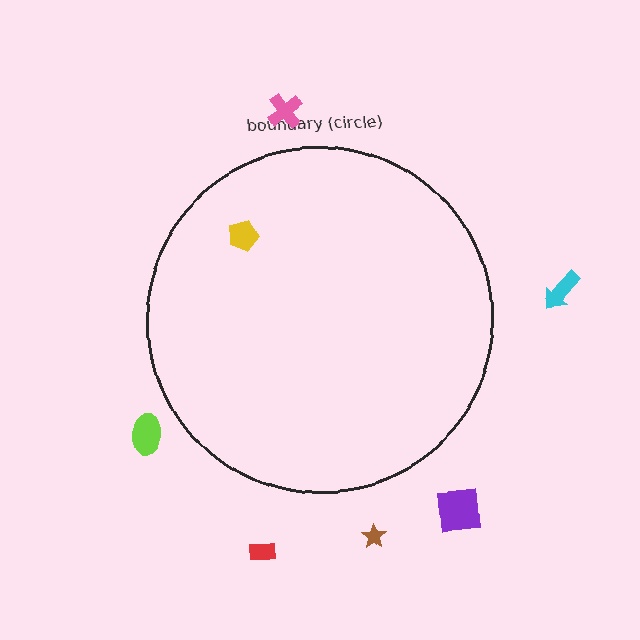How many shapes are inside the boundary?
1 inside, 6 outside.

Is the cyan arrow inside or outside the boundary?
Outside.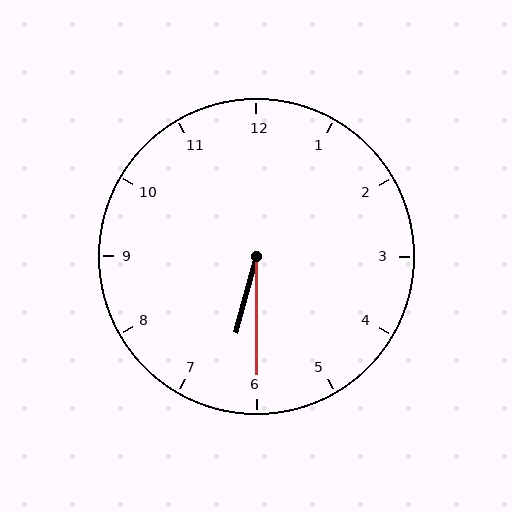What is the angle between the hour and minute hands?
Approximately 15 degrees.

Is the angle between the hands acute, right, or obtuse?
It is acute.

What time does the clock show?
6:30.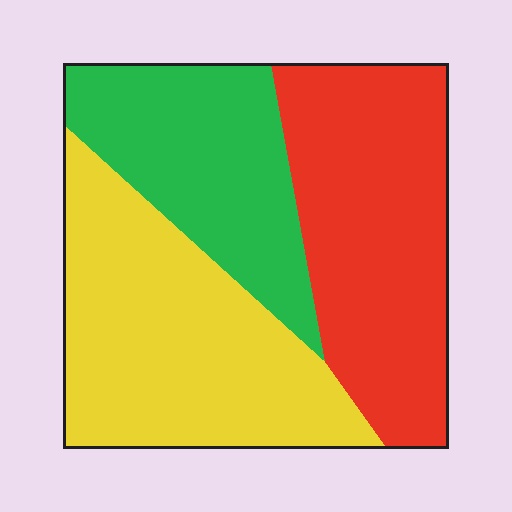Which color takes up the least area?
Green, at roughly 25%.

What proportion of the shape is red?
Red takes up between a quarter and a half of the shape.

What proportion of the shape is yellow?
Yellow covers about 40% of the shape.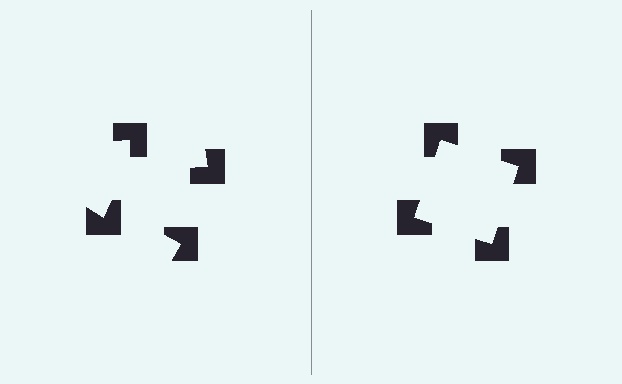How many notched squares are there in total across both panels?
8 — 4 on each side.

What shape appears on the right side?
An illusory square.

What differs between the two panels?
The notched squares are positioned identically on both sides; only the wedge orientations differ. On the right they align to a square; on the left they are misaligned.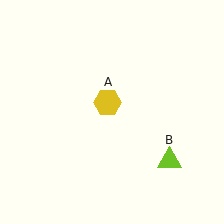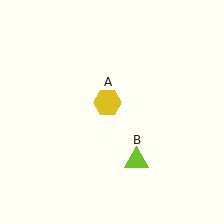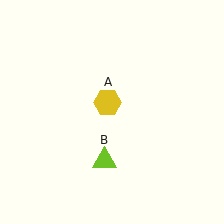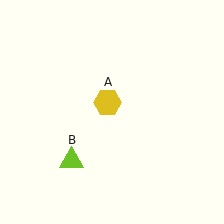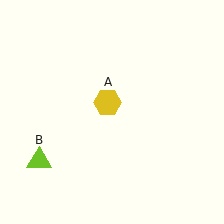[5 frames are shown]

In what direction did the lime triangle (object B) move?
The lime triangle (object B) moved left.